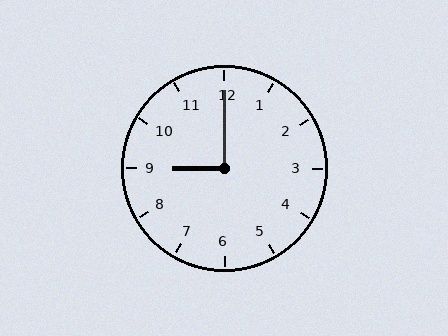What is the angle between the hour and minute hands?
Approximately 90 degrees.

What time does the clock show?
9:00.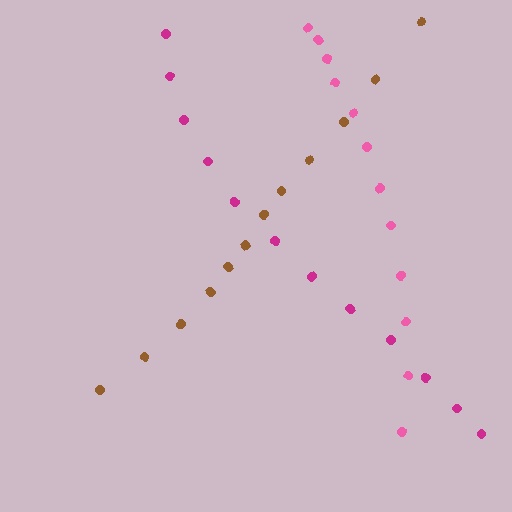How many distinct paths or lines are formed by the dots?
There are 3 distinct paths.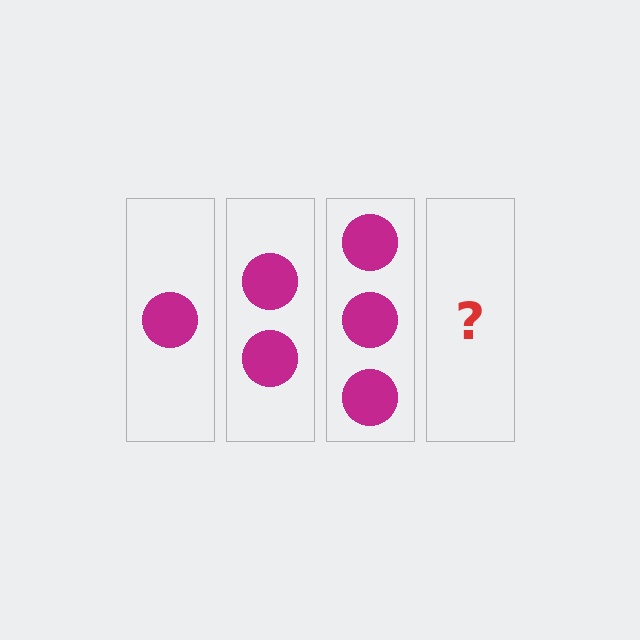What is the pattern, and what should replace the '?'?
The pattern is that each step adds one more circle. The '?' should be 4 circles.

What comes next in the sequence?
The next element should be 4 circles.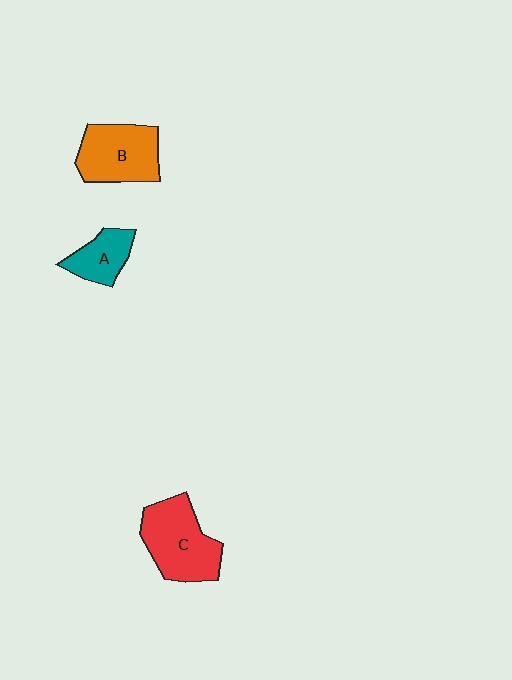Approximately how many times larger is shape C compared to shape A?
Approximately 1.9 times.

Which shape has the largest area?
Shape C (red).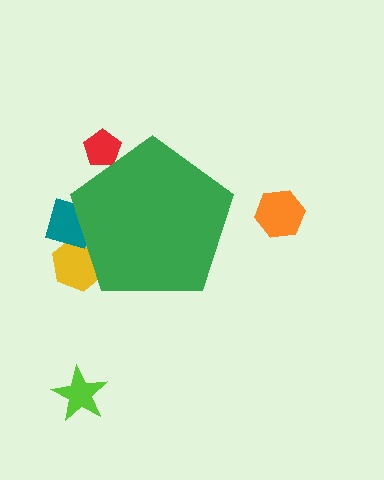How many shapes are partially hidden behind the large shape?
3 shapes are partially hidden.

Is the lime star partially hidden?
No, the lime star is fully visible.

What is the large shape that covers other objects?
A green pentagon.